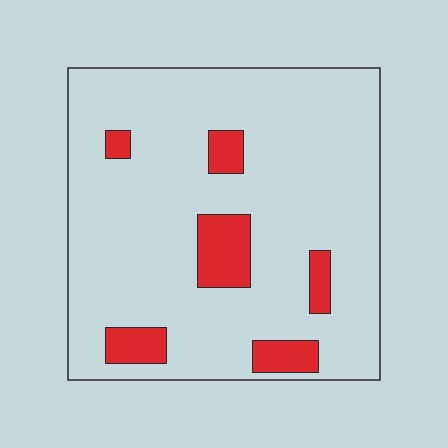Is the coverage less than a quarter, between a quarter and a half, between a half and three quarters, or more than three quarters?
Less than a quarter.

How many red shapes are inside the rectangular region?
6.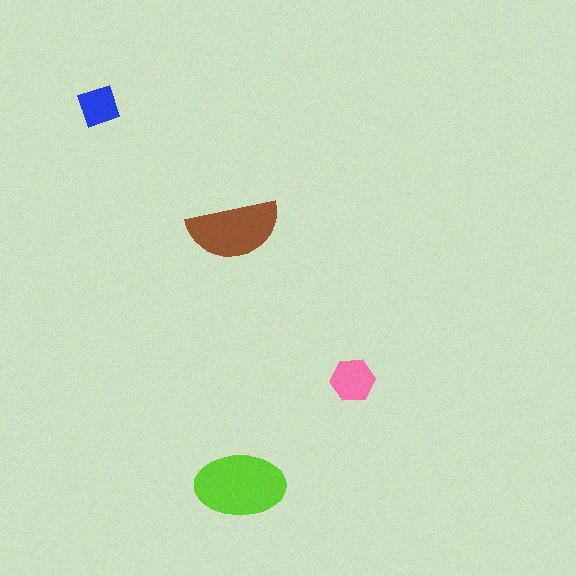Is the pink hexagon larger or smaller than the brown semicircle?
Smaller.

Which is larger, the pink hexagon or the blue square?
The pink hexagon.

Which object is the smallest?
The blue square.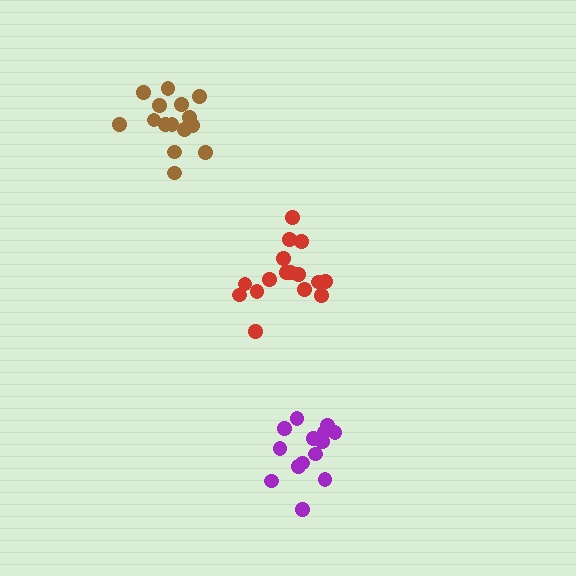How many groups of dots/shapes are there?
There are 3 groups.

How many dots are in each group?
Group 1: 14 dots, Group 2: 16 dots, Group 3: 15 dots (45 total).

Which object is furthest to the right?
The purple cluster is rightmost.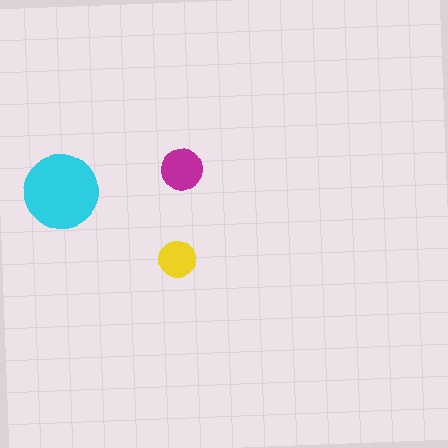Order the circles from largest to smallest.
the cyan one, the magenta one, the yellow one.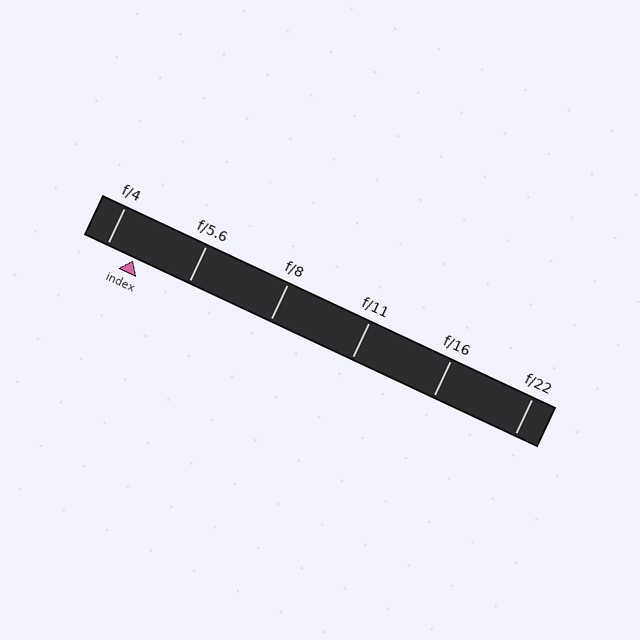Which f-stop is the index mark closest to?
The index mark is closest to f/4.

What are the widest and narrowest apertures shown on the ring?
The widest aperture shown is f/4 and the narrowest is f/22.